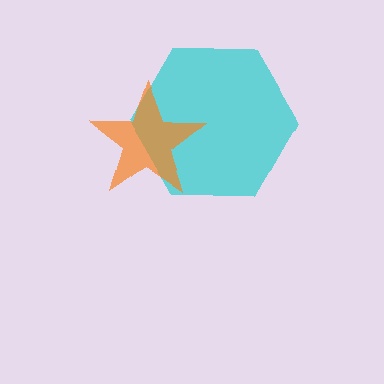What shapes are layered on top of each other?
The layered shapes are: a cyan hexagon, an orange star.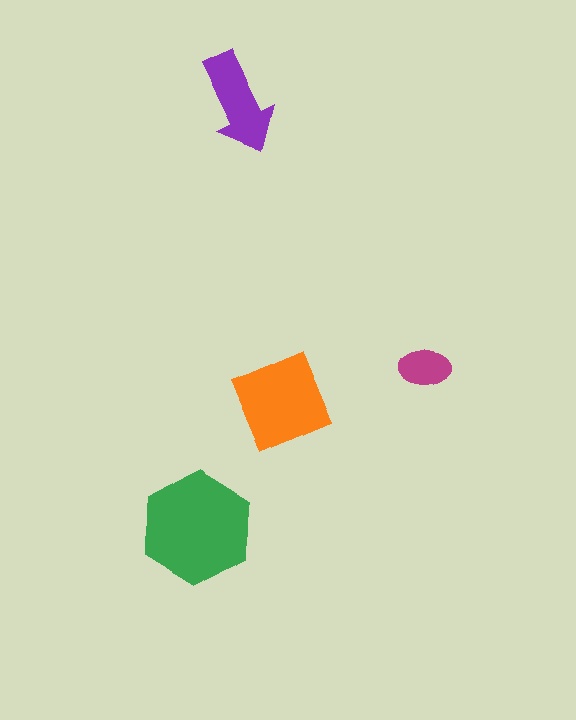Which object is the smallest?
The magenta ellipse.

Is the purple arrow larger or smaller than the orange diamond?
Smaller.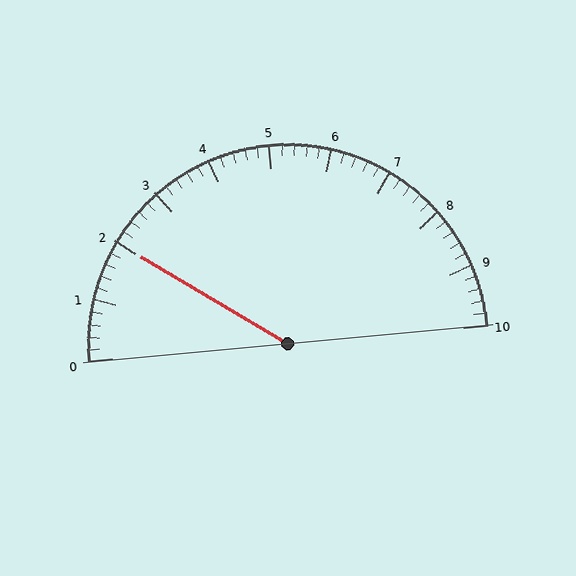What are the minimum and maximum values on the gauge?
The gauge ranges from 0 to 10.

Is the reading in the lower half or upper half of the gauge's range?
The reading is in the lower half of the range (0 to 10).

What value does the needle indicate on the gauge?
The needle indicates approximately 2.0.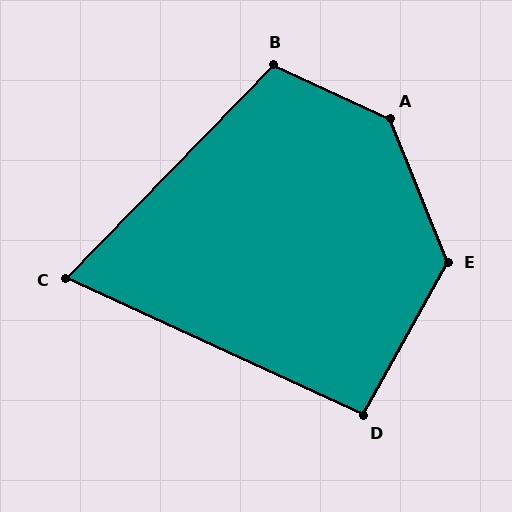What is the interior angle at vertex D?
Approximately 94 degrees (approximately right).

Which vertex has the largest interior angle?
A, at approximately 137 degrees.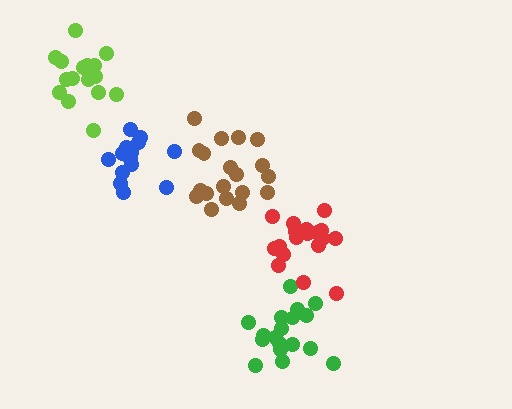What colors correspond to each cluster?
The clusters are colored: brown, green, lime, blue, red.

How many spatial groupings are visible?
There are 5 spatial groupings.